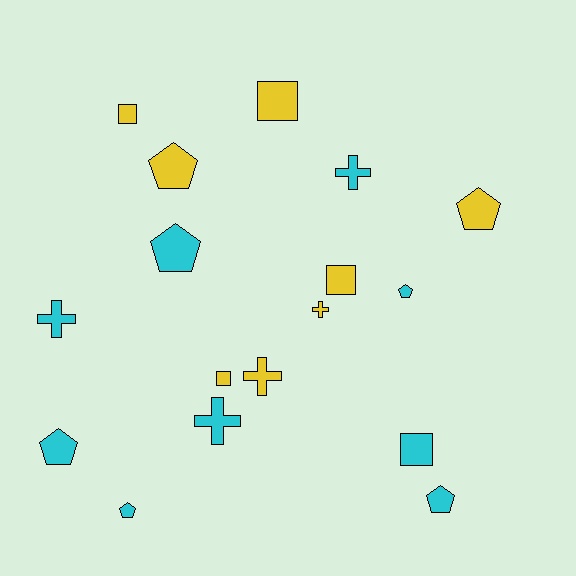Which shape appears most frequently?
Pentagon, with 7 objects.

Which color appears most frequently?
Cyan, with 9 objects.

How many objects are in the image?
There are 17 objects.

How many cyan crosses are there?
There are 3 cyan crosses.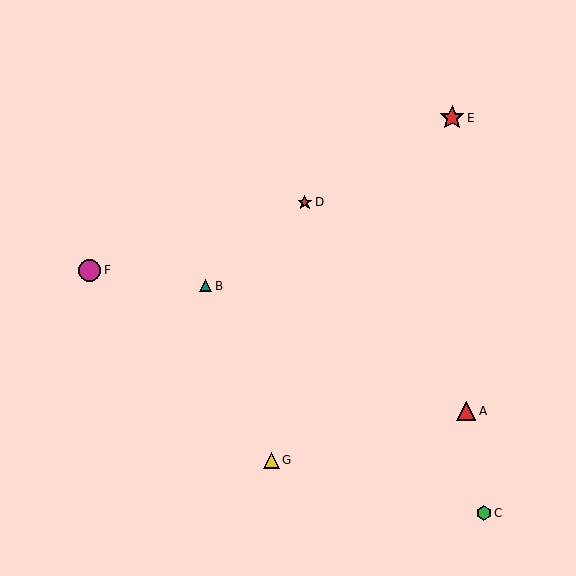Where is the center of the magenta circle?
The center of the magenta circle is at (89, 270).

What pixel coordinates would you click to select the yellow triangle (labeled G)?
Click at (271, 460) to select the yellow triangle G.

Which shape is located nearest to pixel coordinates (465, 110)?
The red star (labeled E) at (452, 118) is nearest to that location.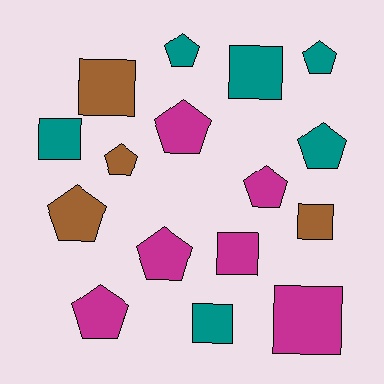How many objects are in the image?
There are 16 objects.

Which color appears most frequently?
Teal, with 6 objects.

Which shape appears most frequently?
Pentagon, with 9 objects.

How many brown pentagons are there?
There are 2 brown pentagons.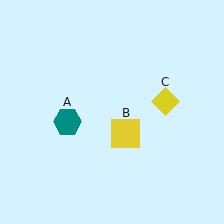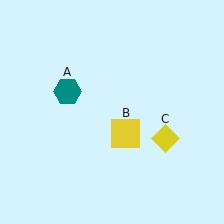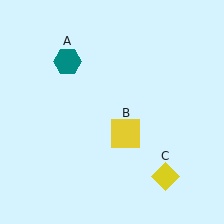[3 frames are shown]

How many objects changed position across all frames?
2 objects changed position: teal hexagon (object A), yellow diamond (object C).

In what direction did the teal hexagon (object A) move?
The teal hexagon (object A) moved up.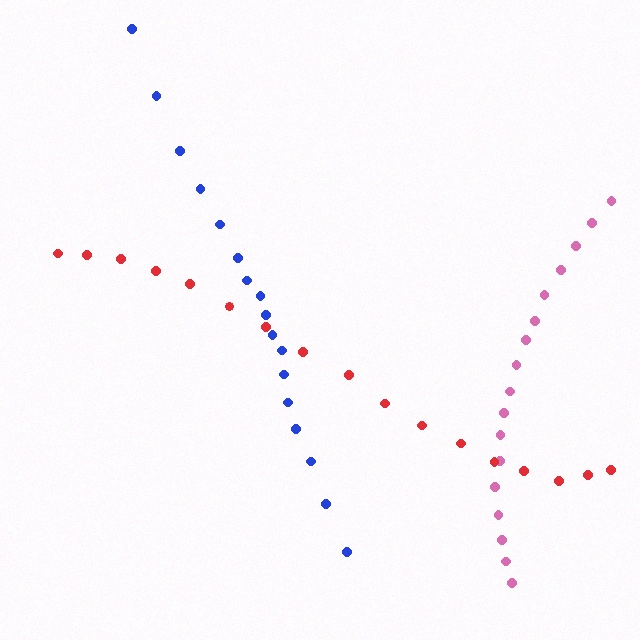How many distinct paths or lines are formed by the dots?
There are 3 distinct paths.